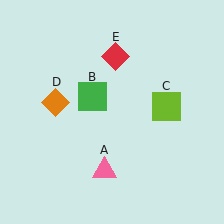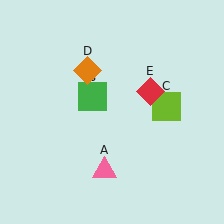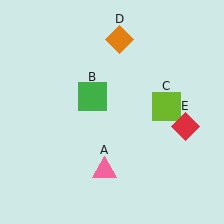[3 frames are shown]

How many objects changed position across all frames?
2 objects changed position: orange diamond (object D), red diamond (object E).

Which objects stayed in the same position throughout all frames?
Pink triangle (object A) and green square (object B) and lime square (object C) remained stationary.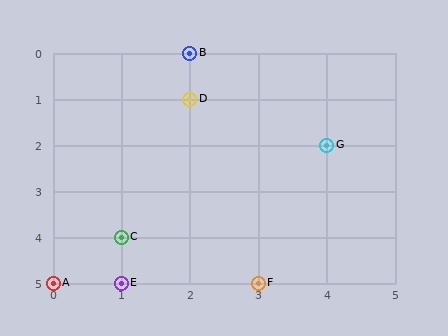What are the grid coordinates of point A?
Point A is at grid coordinates (0, 5).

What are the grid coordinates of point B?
Point B is at grid coordinates (2, 0).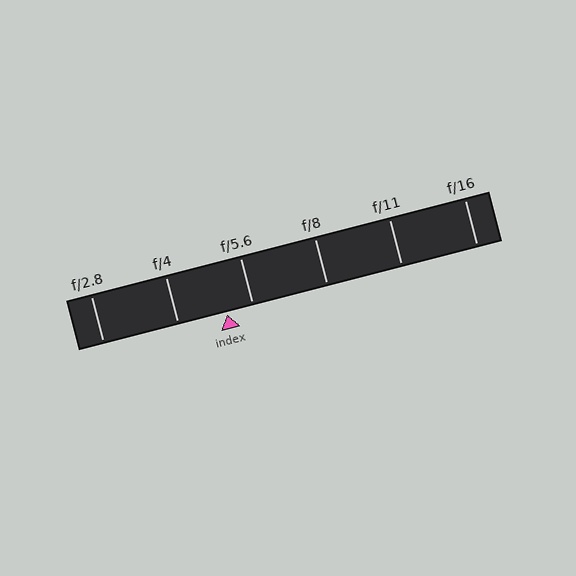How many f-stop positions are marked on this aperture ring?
There are 6 f-stop positions marked.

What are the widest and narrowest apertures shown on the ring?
The widest aperture shown is f/2.8 and the narrowest is f/16.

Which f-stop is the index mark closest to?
The index mark is closest to f/5.6.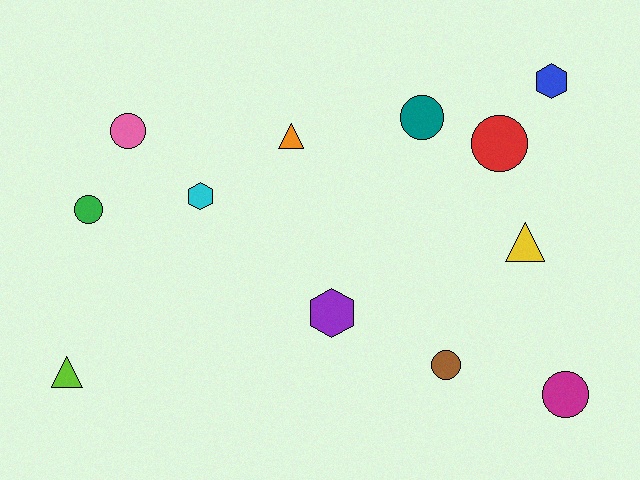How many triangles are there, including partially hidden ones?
There are 3 triangles.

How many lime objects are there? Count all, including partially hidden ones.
There is 1 lime object.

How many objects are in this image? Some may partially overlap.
There are 12 objects.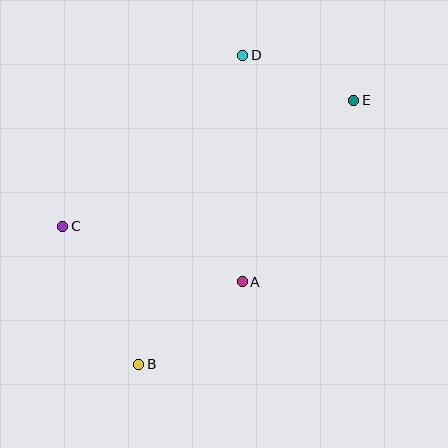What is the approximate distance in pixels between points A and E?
The distance between A and E is approximately 213 pixels.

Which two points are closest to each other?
Points D and E are closest to each other.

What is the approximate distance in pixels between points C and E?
The distance between C and E is approximately 317 pixels.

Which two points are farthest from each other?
Points B and E are farthest from each other.